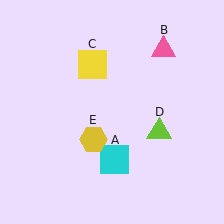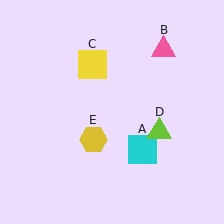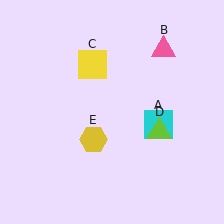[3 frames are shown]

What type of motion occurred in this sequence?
The cyan square (object A) rotated counterclockwise around the center of the scene.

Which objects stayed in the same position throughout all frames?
Pink triangle (object B) and yellow square (object C) and lime triangle (object D) and yellow hexagon (object E) remained stationary.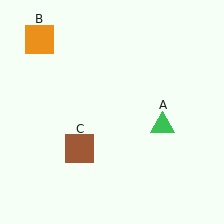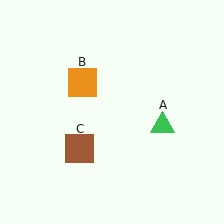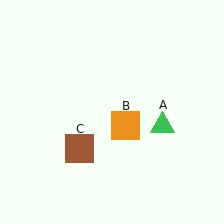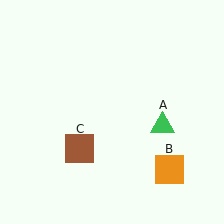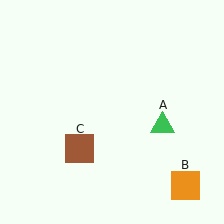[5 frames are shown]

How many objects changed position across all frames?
1 object changed position: orange square (object B).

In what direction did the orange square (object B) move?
The orange square (object B) moved down and to the right.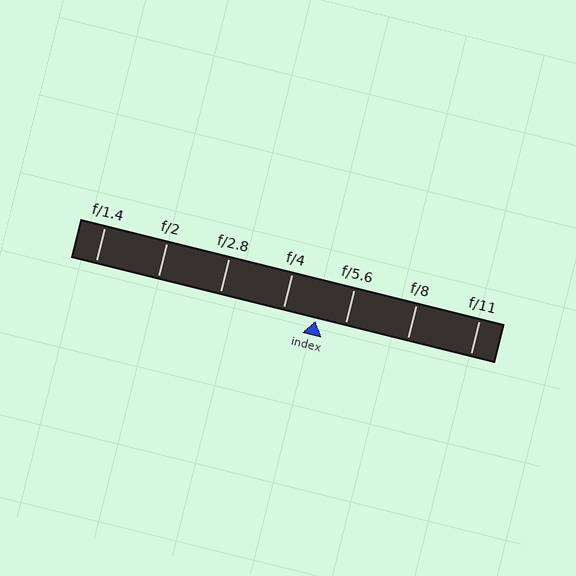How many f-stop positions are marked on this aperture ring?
There are 7 f-stop positions marked.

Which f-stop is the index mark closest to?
The index mark is closest to f/5.6.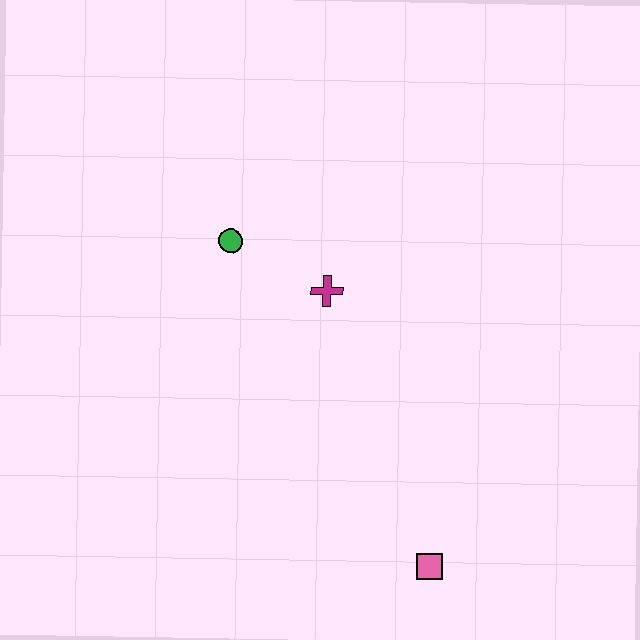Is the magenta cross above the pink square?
Yes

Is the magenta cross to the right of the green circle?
Yes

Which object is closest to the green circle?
The magenta cross is closest to the green circle.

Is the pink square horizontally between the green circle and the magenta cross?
No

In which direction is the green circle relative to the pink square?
The green circle is above the pink square.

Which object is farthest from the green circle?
The pink square is farthest from the green circle.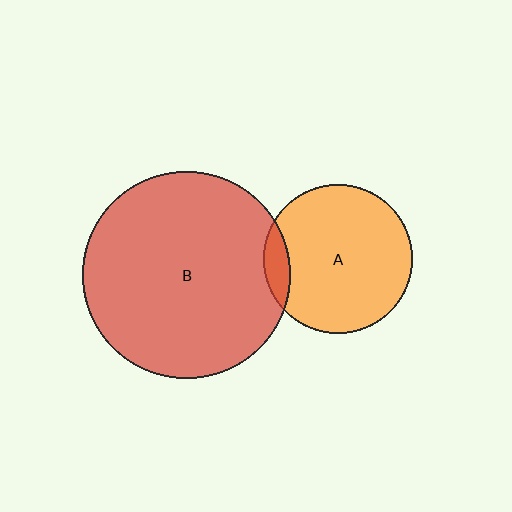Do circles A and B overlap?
Yes.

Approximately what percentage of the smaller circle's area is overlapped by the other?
Approximately 10%.